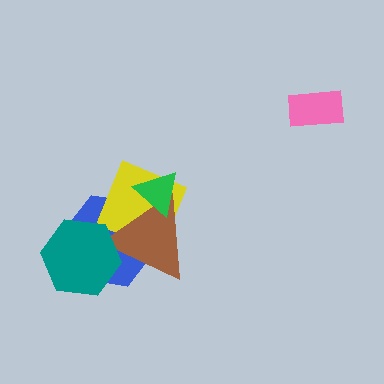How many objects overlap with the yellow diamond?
4 objects overlap with the yellow diamond.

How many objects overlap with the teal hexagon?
3 objects overlap with the teal hexagon.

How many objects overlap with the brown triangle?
4 objects overlap with the brown triangle.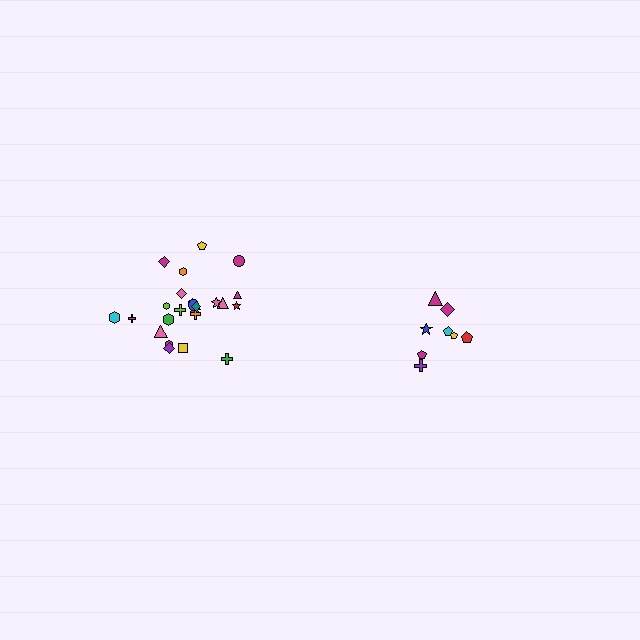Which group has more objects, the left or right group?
The left group.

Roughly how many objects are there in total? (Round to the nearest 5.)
Roughly 35 objects in total.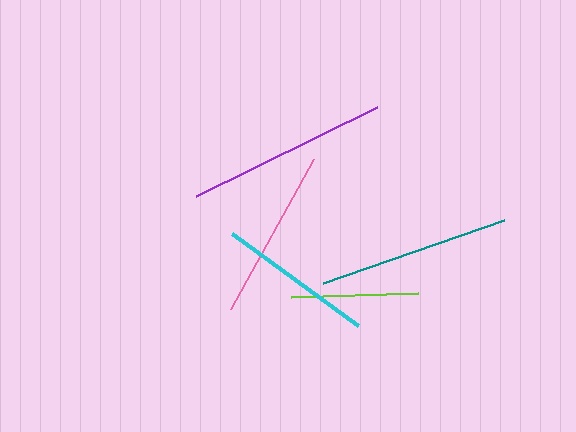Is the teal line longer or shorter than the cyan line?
The teal line is longer than the cyan line.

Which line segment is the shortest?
The lime line is the shortest at approximately 127 pixels.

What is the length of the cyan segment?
The cyan segment is approximately 156 pixels long.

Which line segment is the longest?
The purple line is the longest at approximately 202 pixels.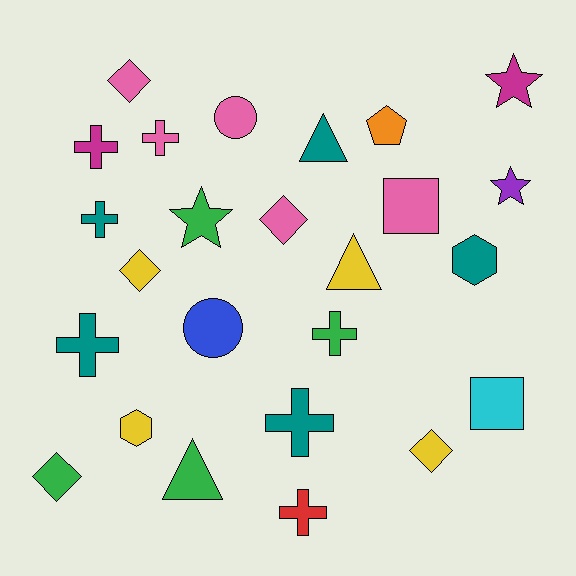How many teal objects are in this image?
There are 5 teal objects.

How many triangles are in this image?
There are 3 triangles.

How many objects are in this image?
There are 25 objects.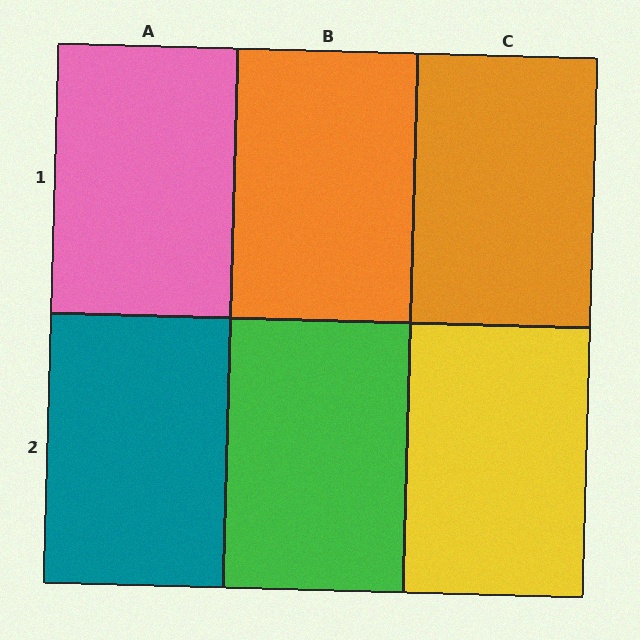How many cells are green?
1 cell is green.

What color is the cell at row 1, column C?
Orange.